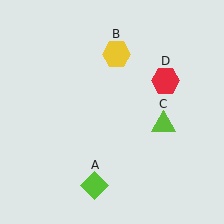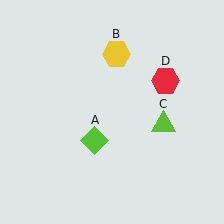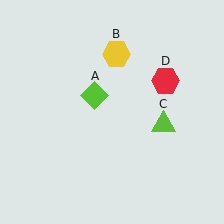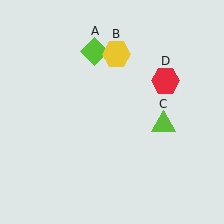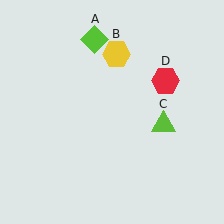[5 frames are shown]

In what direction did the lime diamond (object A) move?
The lime diamond (object A) moved up.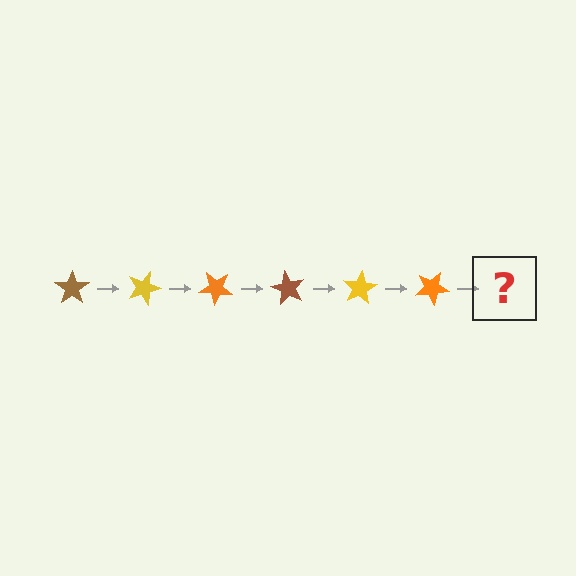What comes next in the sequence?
The next element should be a brown star, rotated 120 degrees from the start.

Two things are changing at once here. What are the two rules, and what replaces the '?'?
The two rules are that it rotates 20 degrees each step and the color cycles through brown, yellow, and orange. The '?' should be a brown star, rotated 120 degrees from the start.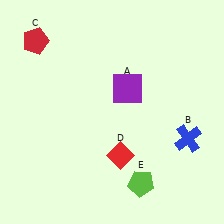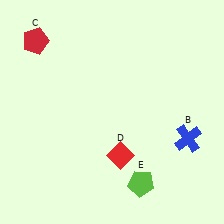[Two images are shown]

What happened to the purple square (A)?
The purple square (A) was removed in Image 2. It was in the top-right area of Image 1.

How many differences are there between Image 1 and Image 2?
There is 1 difference between the two images.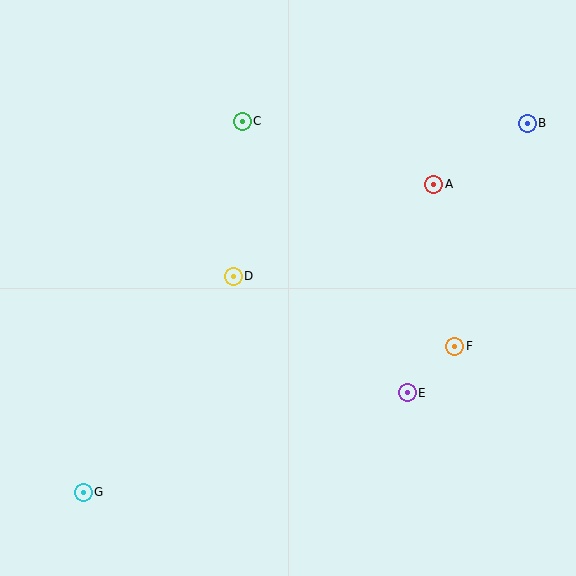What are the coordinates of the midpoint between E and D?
The midpoint between E and D is at (320, 334).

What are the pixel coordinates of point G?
Point G is at (83, 492).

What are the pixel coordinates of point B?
Point B is at (527, 123).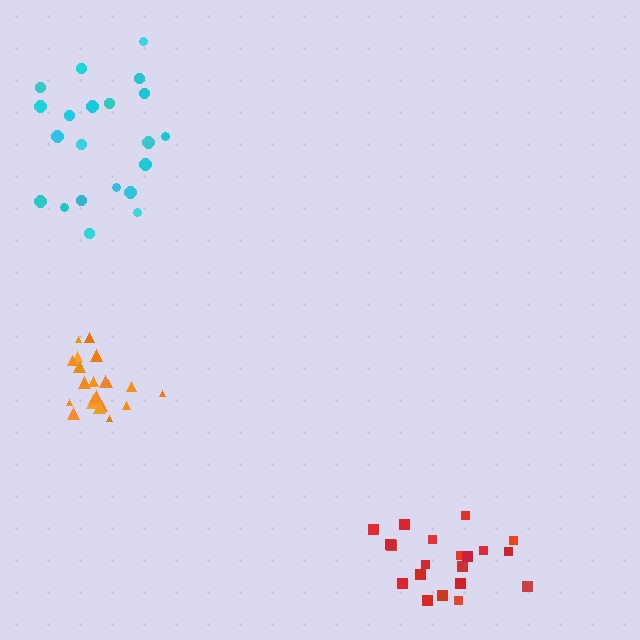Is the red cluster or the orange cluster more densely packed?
Orange.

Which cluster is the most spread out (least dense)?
Cyan.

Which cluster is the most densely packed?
Orange.